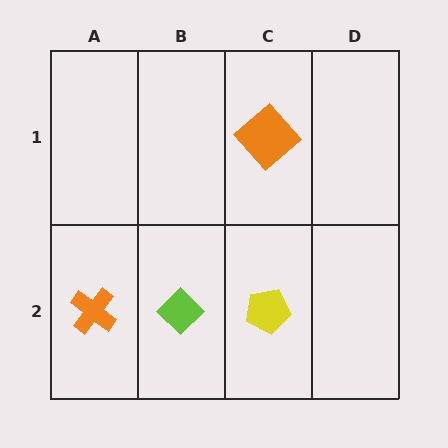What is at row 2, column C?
A yellow pentagon.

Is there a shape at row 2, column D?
No, that cell is empty.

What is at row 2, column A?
An orange cross.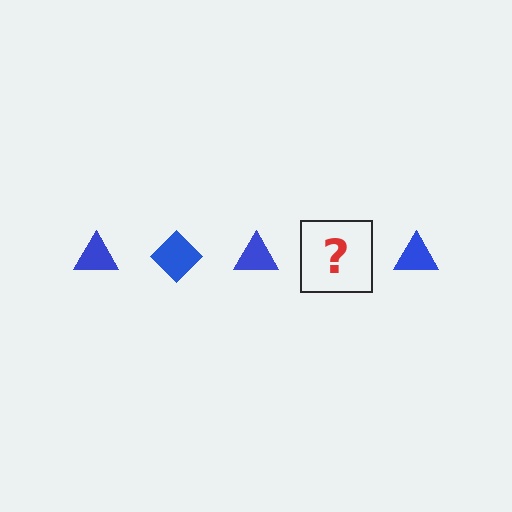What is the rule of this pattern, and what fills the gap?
The rule is that the pattern cycles through triangle, diamond shapes in blue. The gap should be filled with a blue diamond.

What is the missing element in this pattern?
The missing element is a blue diamond.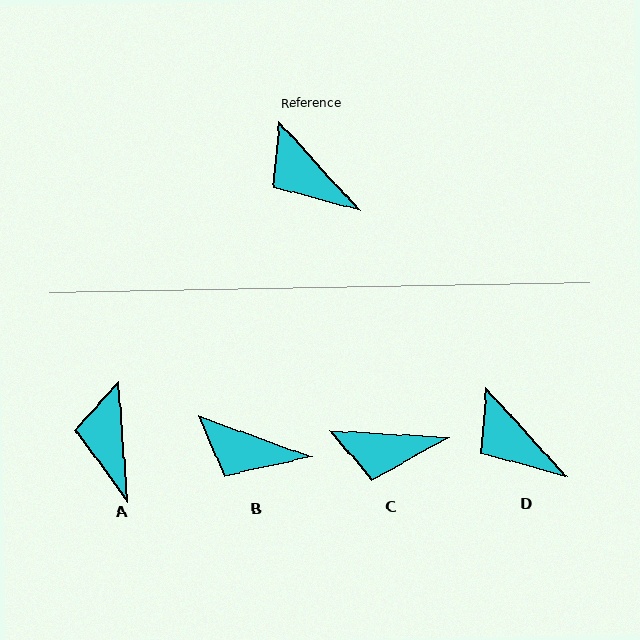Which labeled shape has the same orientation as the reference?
D.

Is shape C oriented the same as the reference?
No, it is off by about 44 degrees.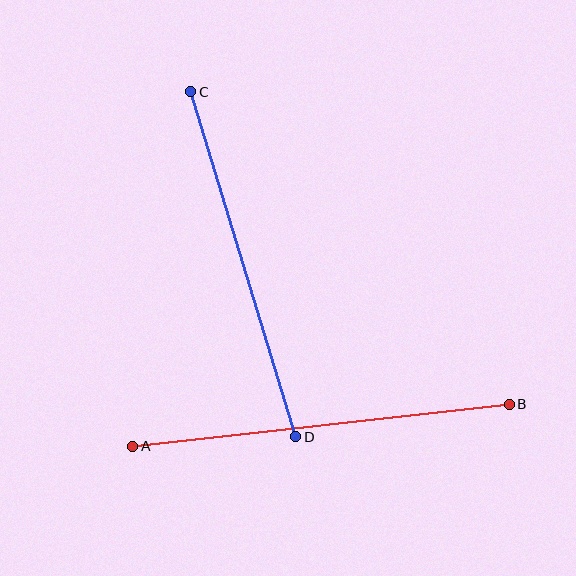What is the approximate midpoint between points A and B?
The midpoint is at approximately (321, 425) pixels.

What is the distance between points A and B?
The distance is approximately 379 pixels.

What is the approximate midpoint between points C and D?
The midpoint is at approximately (243, 264) pixels.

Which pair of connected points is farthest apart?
Points A and B are farthest apart.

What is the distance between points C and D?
The distance is approximately 360 pixels.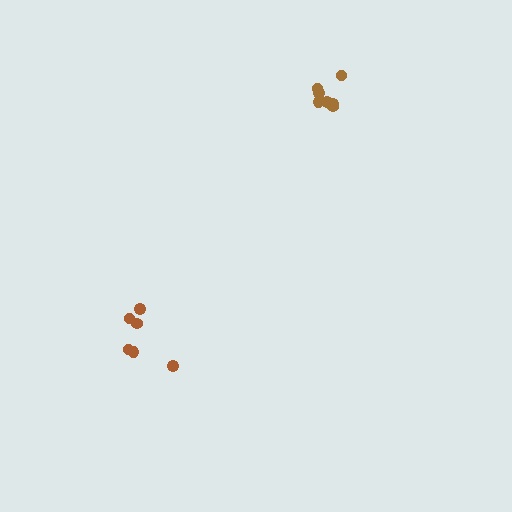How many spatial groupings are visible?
There are 2 spatial groupings.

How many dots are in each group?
Group 1: 6 dots, Group 2: 7 dots (13 total).